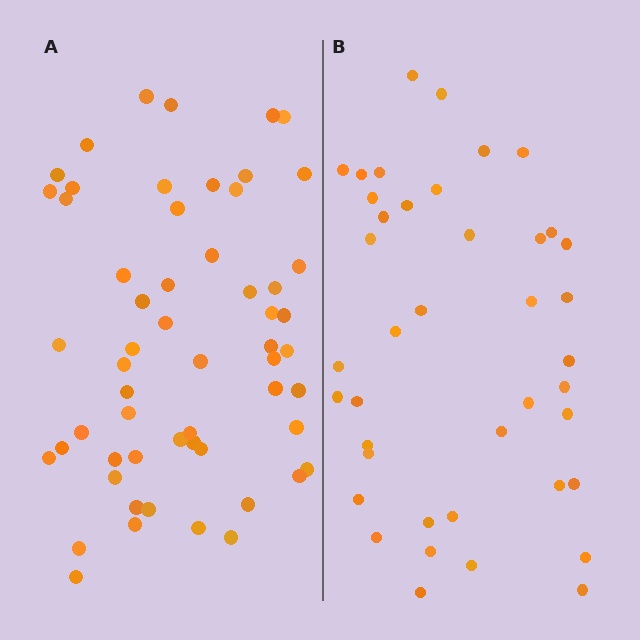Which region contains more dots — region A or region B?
Region A (the left region) has more dots.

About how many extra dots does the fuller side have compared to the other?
Region A has approximately 15 more dots than region B.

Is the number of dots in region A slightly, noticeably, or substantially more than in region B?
Region A has noticeably more, but not dramatically so. The ratio is roughly 1.4 to 1.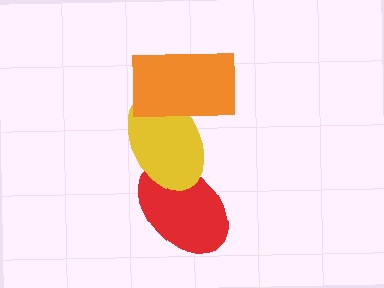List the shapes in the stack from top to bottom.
From top to bottom: the orange rectangle, the yellow ellipse, the red ellipse.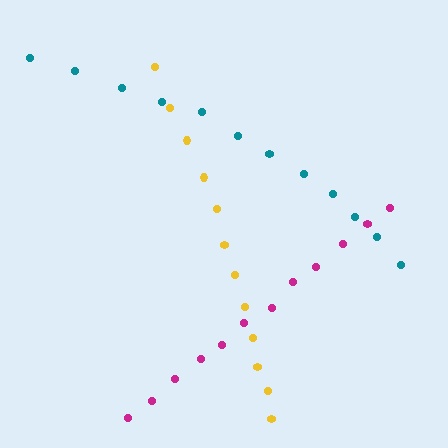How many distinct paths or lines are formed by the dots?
There are 3 distinct paths.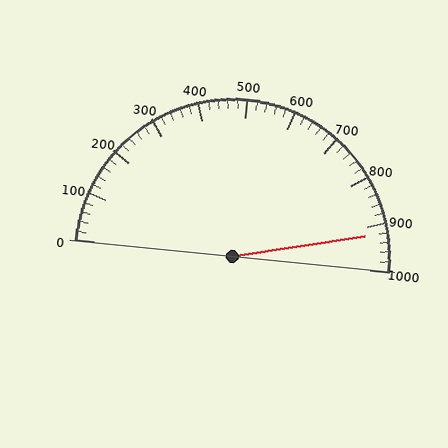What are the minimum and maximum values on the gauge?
The gauge ranges from 0 to 1000.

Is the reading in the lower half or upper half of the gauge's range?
The reading is in the upper half of the range (0 to 1000).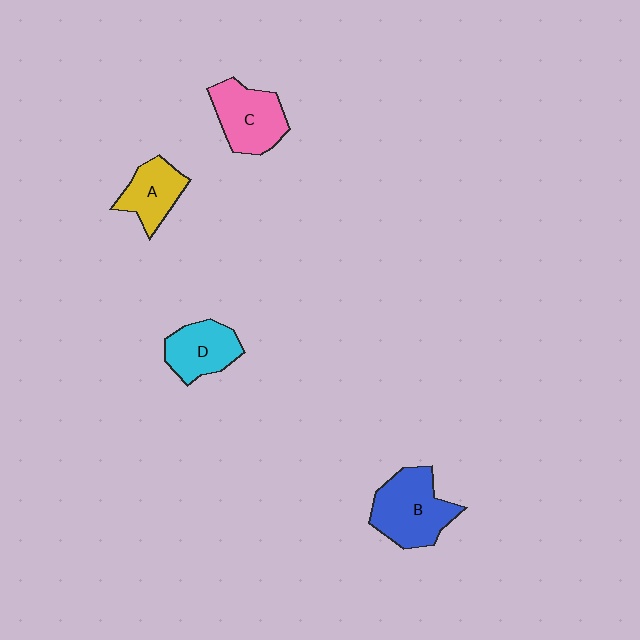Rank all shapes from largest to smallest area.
From largest to smallest: B (blue), C (pink), D (cyan), A (yellow).